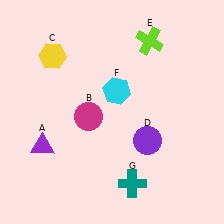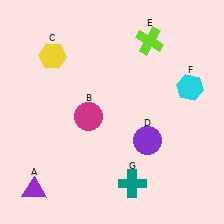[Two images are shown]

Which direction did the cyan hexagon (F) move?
The cyan hexagon (F) moved right.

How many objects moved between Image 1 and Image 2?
2 objects moved between the two images.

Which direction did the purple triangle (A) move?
The purple triangle (A) moved down.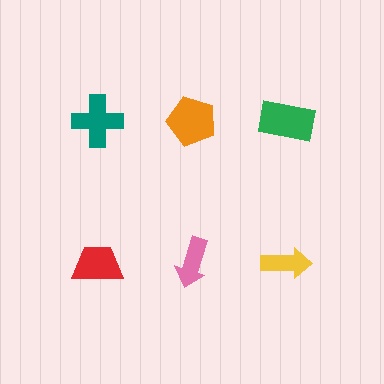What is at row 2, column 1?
A red trapezoid.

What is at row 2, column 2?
A pink arrow.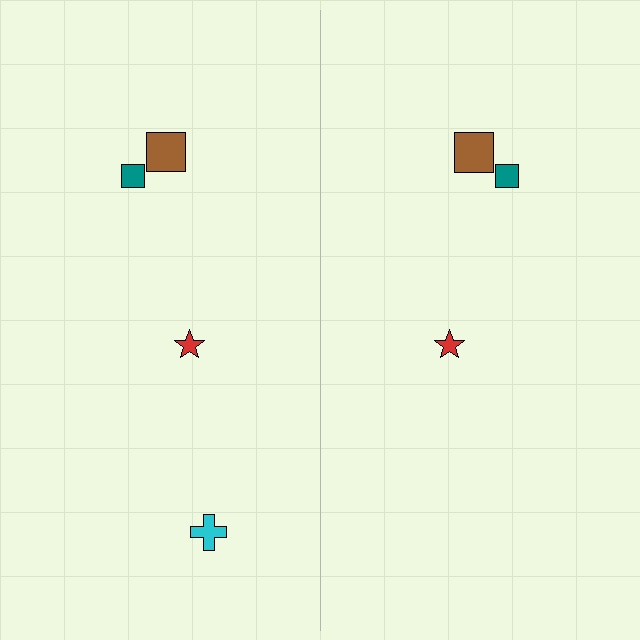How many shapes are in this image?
There are 7 shapes in this image.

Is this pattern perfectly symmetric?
No, the pattern is not perfectly symmetric. A cyan cross is missing from the right side.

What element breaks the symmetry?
A cyan cross is missing from the right side.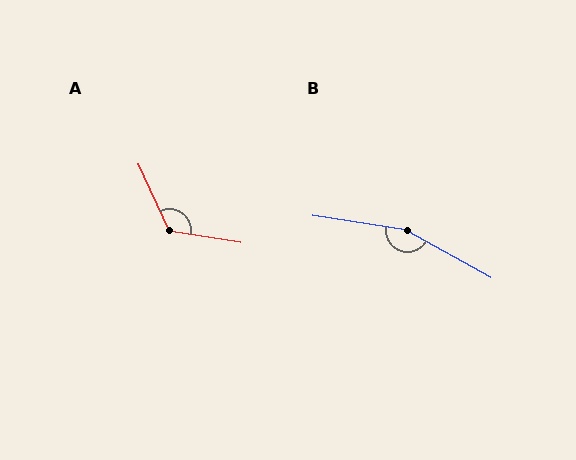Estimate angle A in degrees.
Approximately 124 degrees.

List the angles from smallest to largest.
A (124°), B (160°).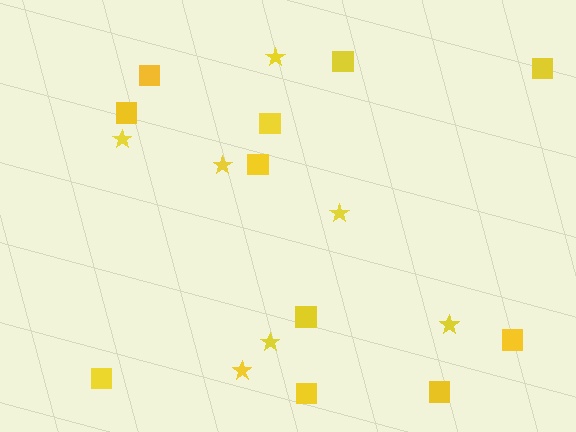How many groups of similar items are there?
There are 2 groups: one group of stars (7) and one group of squares (11).